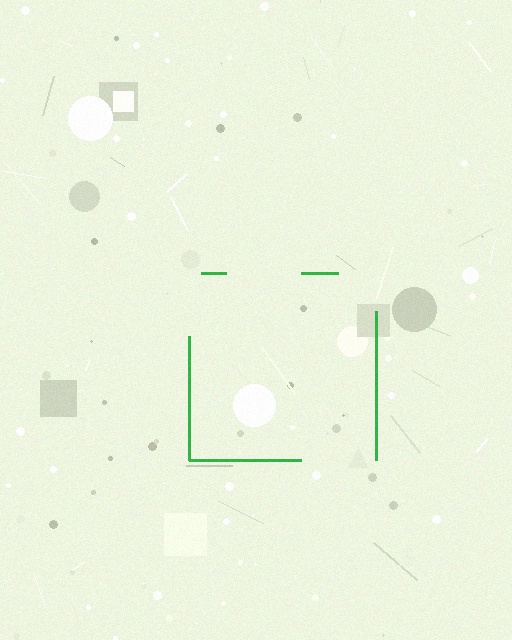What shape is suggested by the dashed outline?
The dashed outline suggests a square.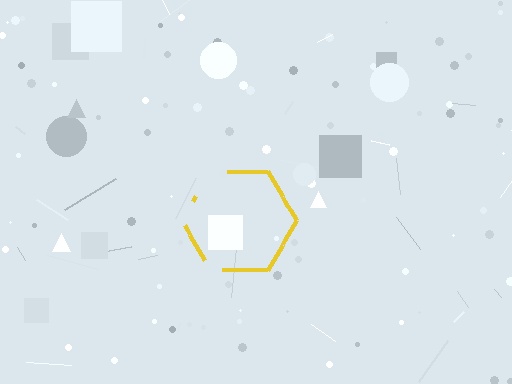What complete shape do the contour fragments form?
The contour fragments form a hexagon.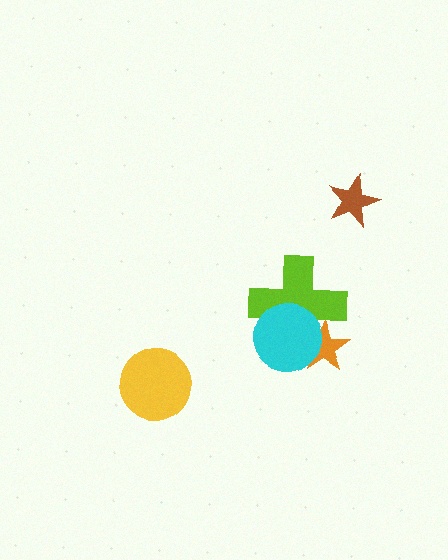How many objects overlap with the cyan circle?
2 objects overlap with the cyan circle.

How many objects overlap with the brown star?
0 objects overlap with the brown star.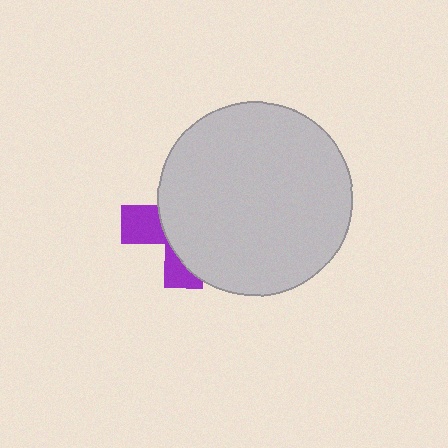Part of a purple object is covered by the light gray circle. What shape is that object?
It is a cross.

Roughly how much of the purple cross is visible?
A small part of it is visible (roughly 31%).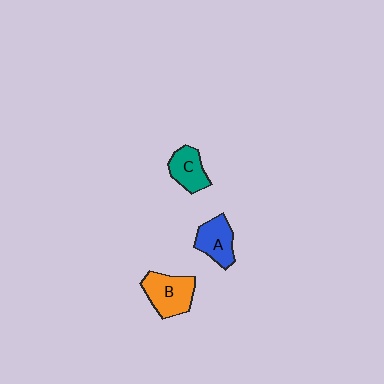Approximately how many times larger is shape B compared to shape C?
Approximately 1.4 times.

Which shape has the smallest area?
Shape C (teal).